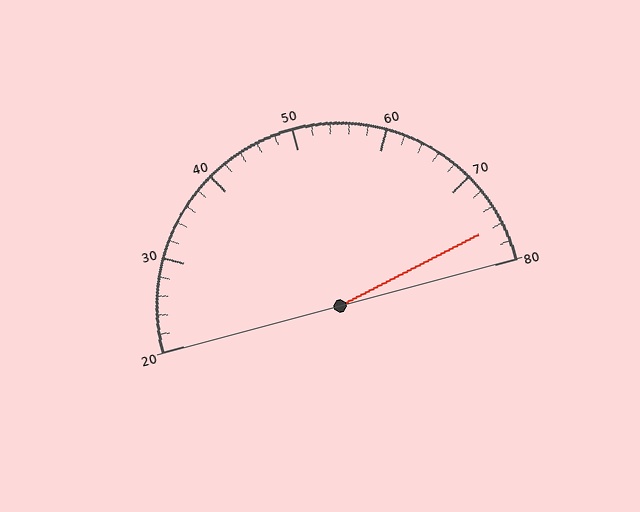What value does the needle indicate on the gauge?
The needle indicates approximately 76.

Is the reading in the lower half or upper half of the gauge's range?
The reading is in the upper half of the range (20 to 80).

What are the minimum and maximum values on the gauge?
The gauge ranges from 20 to 80.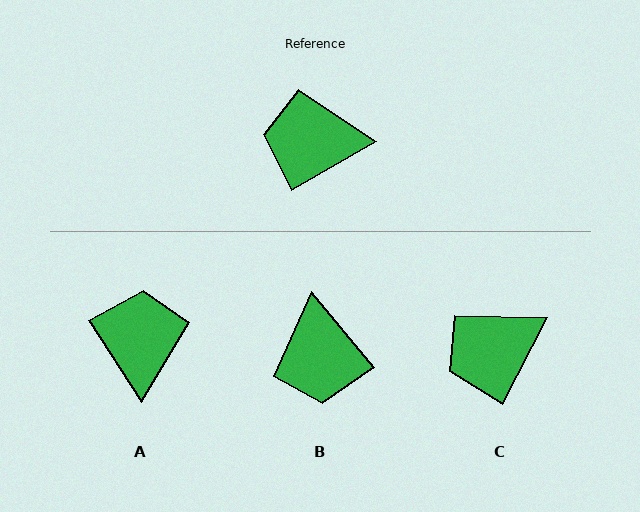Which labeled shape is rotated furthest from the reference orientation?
B, about 99 degrees away.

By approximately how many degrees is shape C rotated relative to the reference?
Approximately 33 degrees counter-clockwise.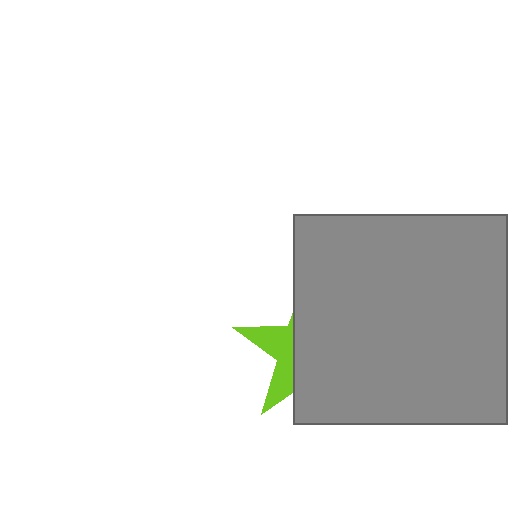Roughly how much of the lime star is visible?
A small part of it is visible (roughly 32%).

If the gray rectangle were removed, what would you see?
You would see the complete lime star.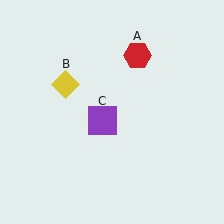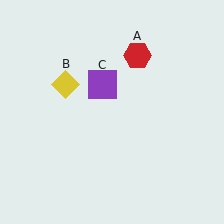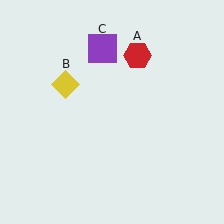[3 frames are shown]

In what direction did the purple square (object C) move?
The purple square (object C) moved up.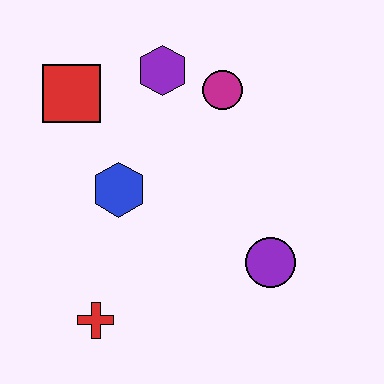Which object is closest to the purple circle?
The blue hexagon is closest to the purple circle.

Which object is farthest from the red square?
The purple circle is farthest from the red square.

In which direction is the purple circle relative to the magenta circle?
The purple circle is below the magenta circle.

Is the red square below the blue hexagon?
No